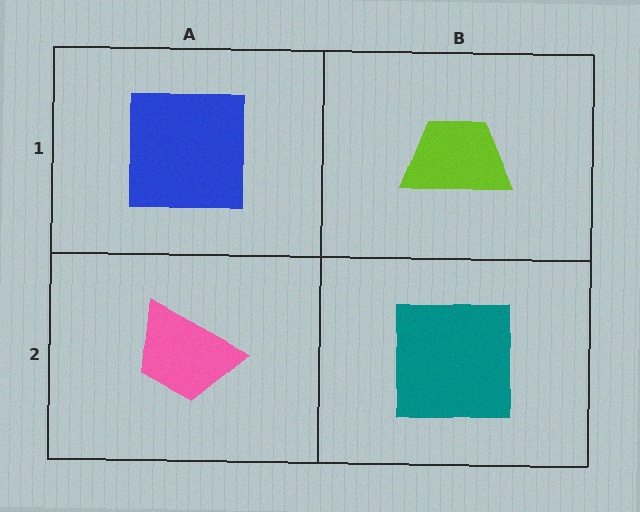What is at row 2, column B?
A teal square.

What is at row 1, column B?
A lime trapezoid.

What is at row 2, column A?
A pink trapezoid.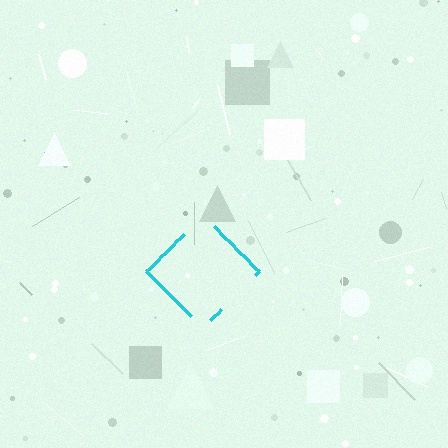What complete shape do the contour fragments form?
The contour fragments form a diamond.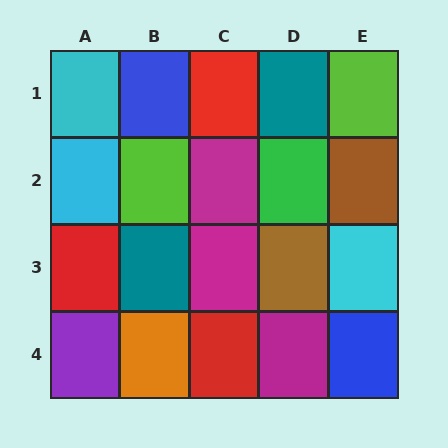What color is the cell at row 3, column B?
Teal.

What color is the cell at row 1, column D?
Teal.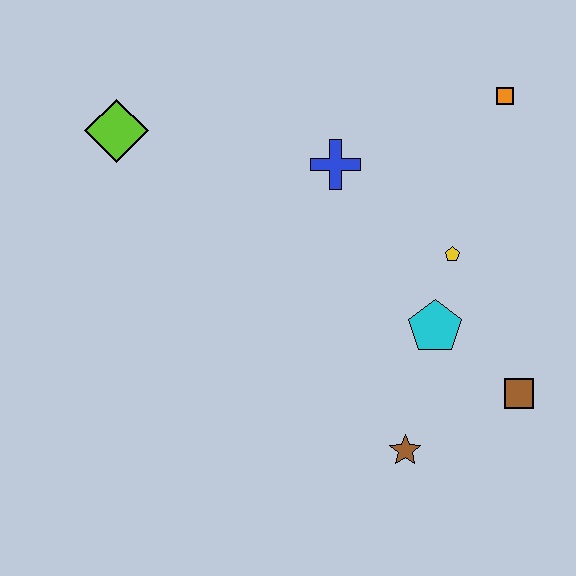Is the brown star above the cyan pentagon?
No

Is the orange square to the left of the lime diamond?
No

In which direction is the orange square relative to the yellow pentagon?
The orange square is above the yellow pentagon.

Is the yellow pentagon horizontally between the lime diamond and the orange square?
Yes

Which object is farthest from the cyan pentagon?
The lime diamond is farthest from the cyan pentagon.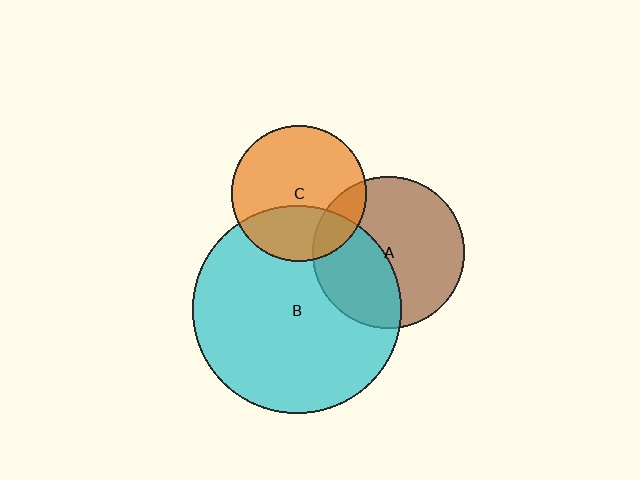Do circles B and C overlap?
Yes.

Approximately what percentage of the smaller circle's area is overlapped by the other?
Approximately 35%.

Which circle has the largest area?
Circle B (cyan).